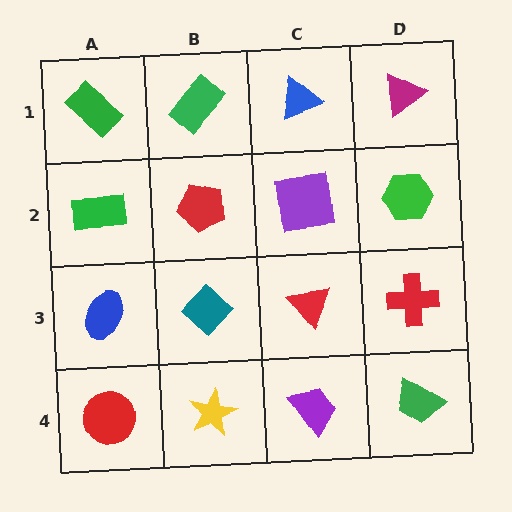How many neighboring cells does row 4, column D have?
2.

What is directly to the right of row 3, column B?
A red triangle.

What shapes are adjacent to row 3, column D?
A green hexagon (row 2, column D), a green trapezoid (row 4, column D), a red triangle (row 3, column C).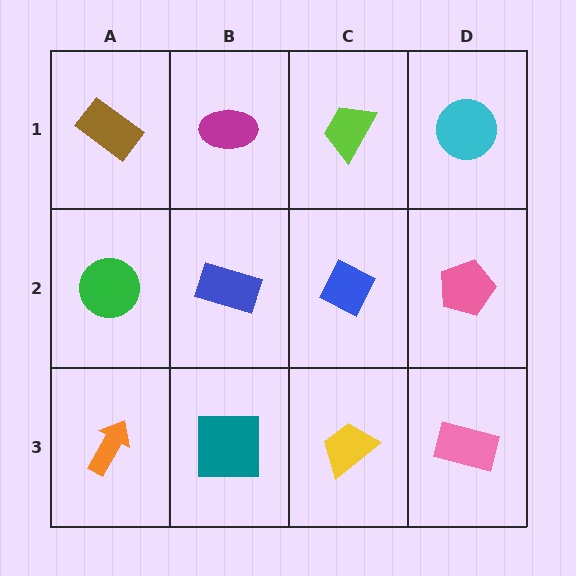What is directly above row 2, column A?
A brown rectangle.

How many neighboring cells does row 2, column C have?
4.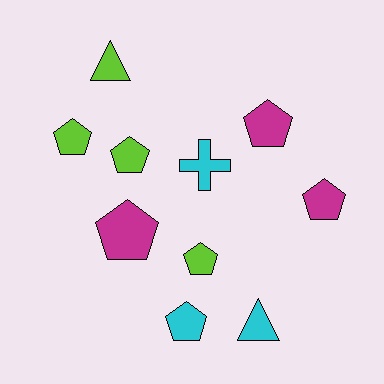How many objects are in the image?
There are 10 objects.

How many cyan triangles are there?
There is 1 cyan triangle.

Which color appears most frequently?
Lime, with 4 objects.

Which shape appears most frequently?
Pentagon, with 7 objects.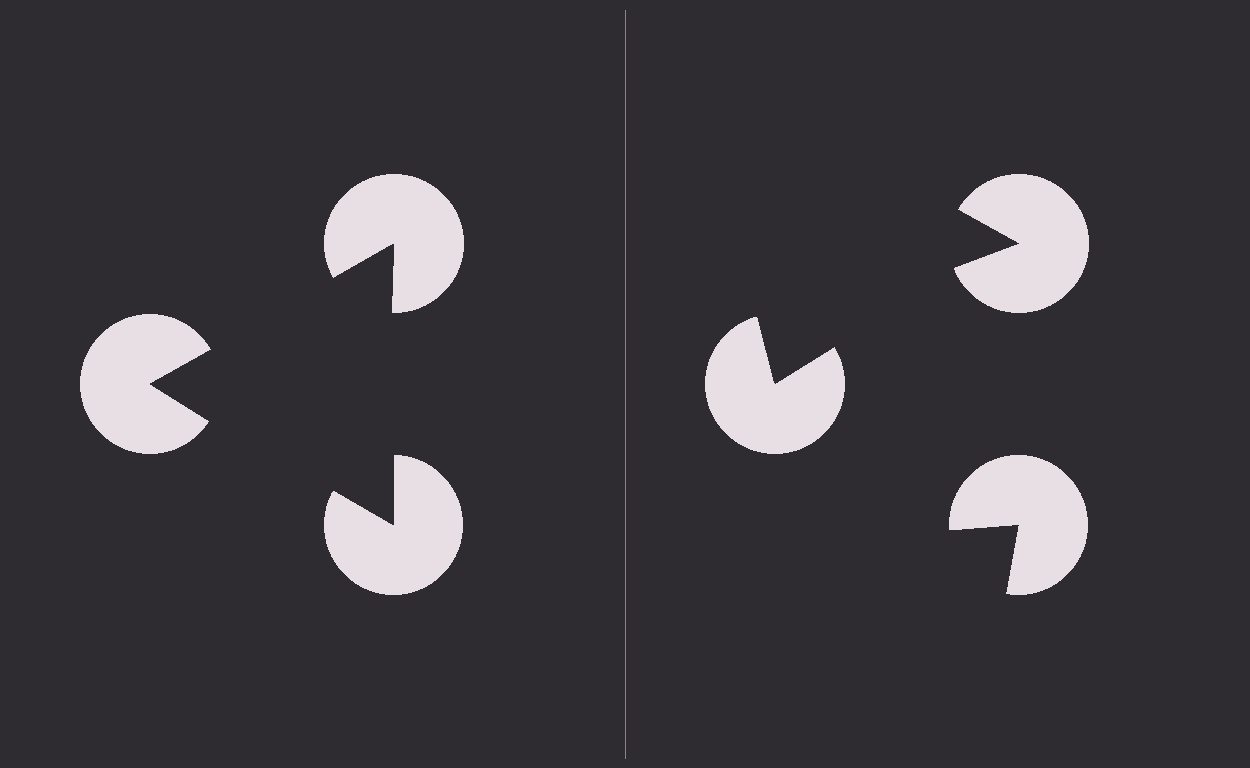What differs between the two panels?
The pac-man discs are positioned identically on both sides; only the wedge orientations differ. On the left they align to a triangle; on the right they are misaligned.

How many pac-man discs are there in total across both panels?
6 — 3 on each side.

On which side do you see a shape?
An illusory triangle appears on the left side. On the right side the wedge cuts are rotated, so no coherent shape forms.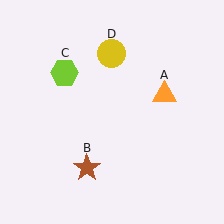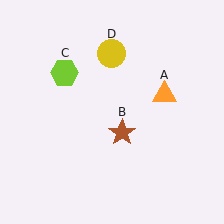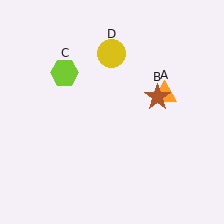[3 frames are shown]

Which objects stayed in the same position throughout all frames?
Orange triangle (object A) and lime hexagon (object C) and yellow circle (object D) remained stationary.